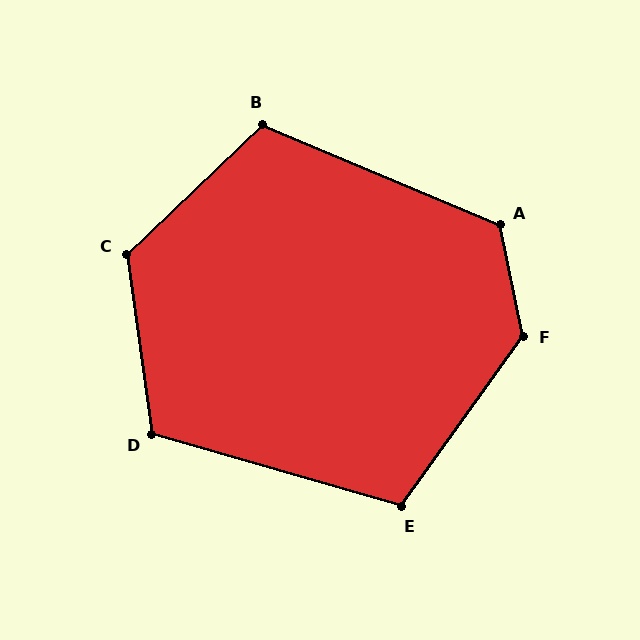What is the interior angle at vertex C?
Approximately 126 degrees (obtuse).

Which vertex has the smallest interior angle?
E, at approximately 109 degrees.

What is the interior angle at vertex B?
Approximately 113 degrees (obtuse).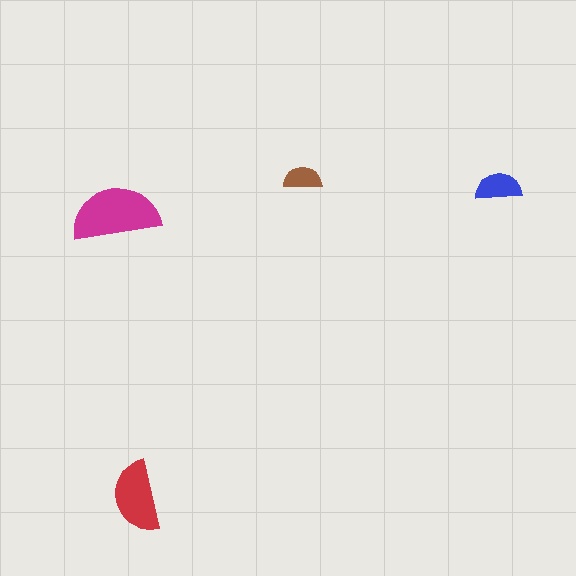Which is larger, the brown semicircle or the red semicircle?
The red one.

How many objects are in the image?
There are 4 objects in the image.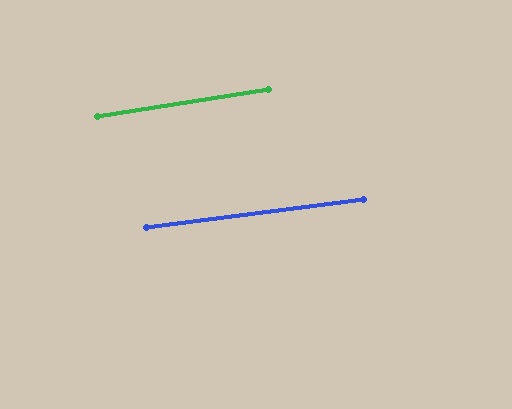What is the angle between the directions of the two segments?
Approximately 2 degrees.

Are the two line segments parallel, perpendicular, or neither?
Parallel — their directions differ by only 1.5°.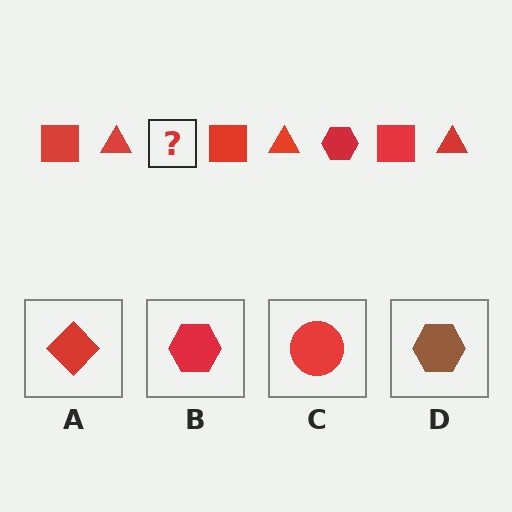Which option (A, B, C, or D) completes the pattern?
B.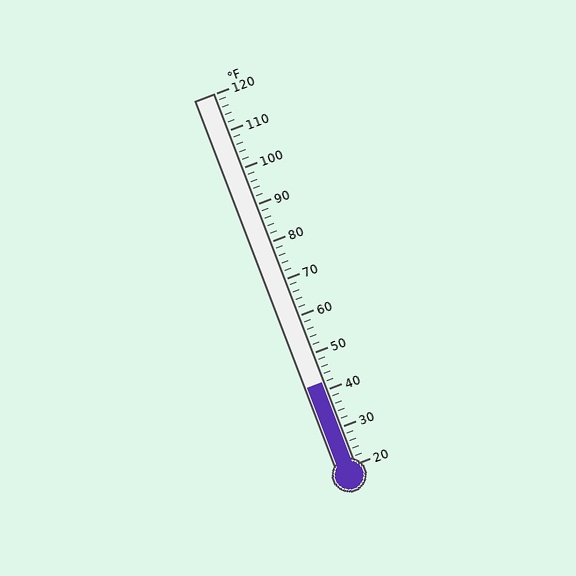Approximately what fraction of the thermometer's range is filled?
The thermometer is filled to approximately 20% of its range.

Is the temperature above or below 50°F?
The temperature is below 50°F.